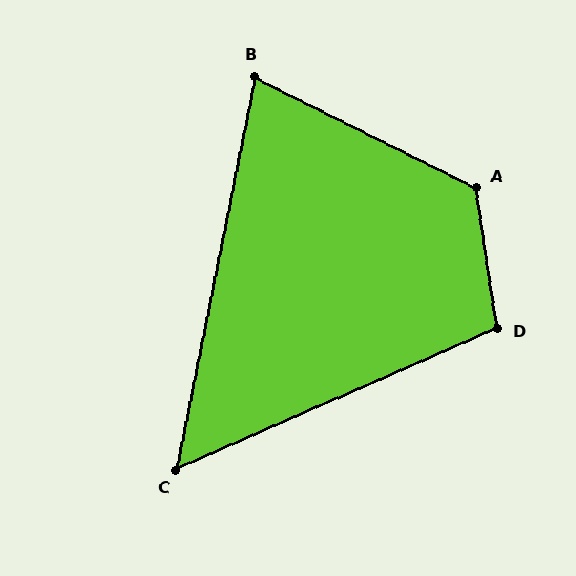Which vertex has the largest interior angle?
A, at approximately 125 degrees.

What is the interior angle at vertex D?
Approximately 105 degrees (obtuse).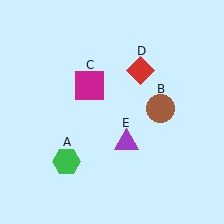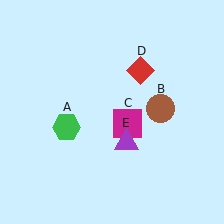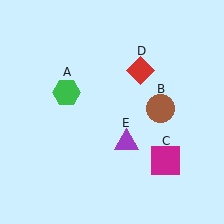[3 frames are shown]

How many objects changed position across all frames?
2 objects changed position: green hexagon (object A), magenta square (object C).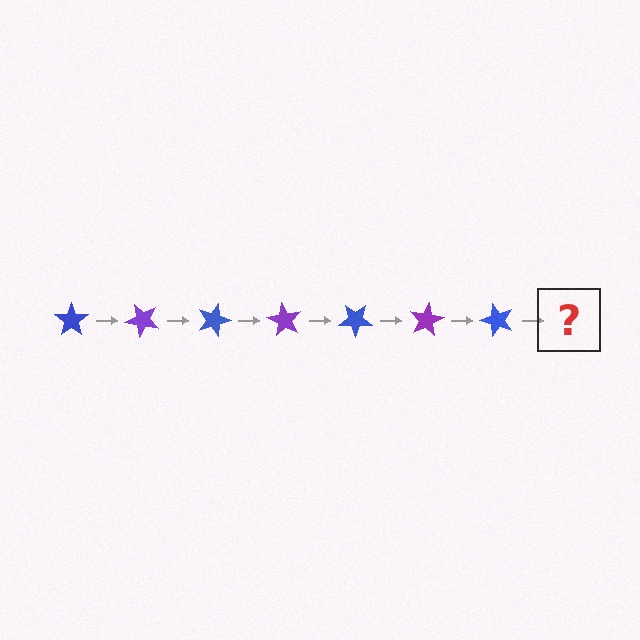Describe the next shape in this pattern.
It should be a purple star, rotated 315 degrees from the start.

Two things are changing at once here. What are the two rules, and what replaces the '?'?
The two rules are that it rotates 45 degrees each step and the color cycles through blue and purple. The '?' should be a purple star, rotated 315 degrees from the start.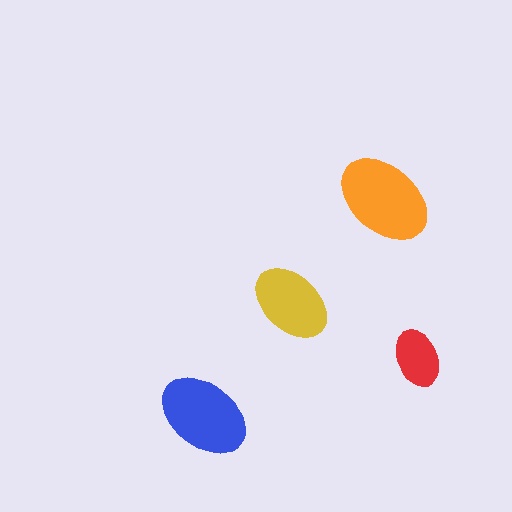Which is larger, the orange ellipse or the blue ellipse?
The orange one.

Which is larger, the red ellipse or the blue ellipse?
The blue one.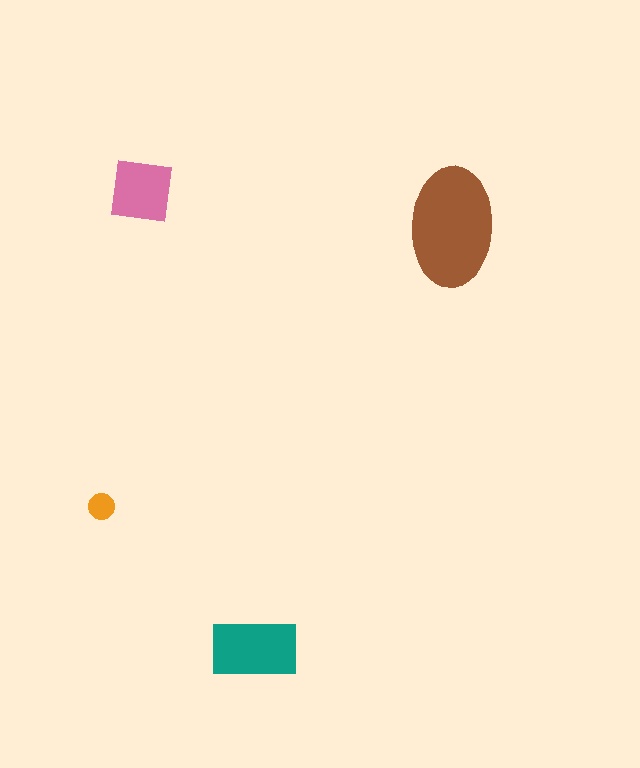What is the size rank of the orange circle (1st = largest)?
4th.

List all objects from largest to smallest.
The brown ellipse, the teal rectangle, the pink square, the orange circle.